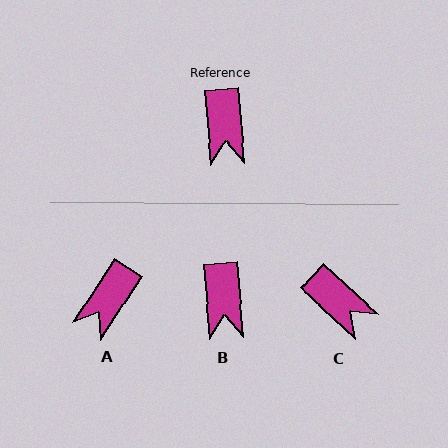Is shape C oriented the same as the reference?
No, it is off by about 43 degrees.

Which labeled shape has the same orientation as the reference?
B.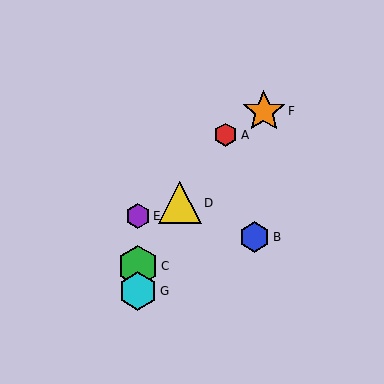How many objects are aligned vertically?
3 objects (C, E, G) are aligned vertically.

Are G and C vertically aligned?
Yes, both are at x≈138.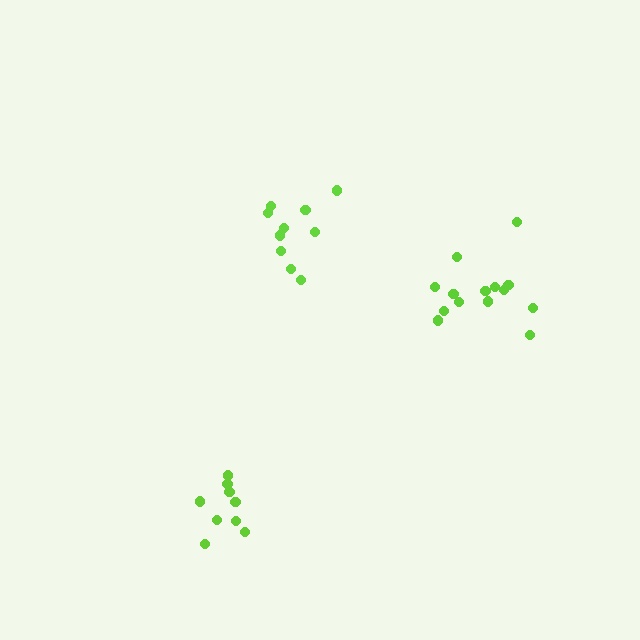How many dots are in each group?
Group 1: 10 dots, Group 2: 9 dots, Group 3: 14 dots (33 total).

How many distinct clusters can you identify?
There are 3 distinct clusters.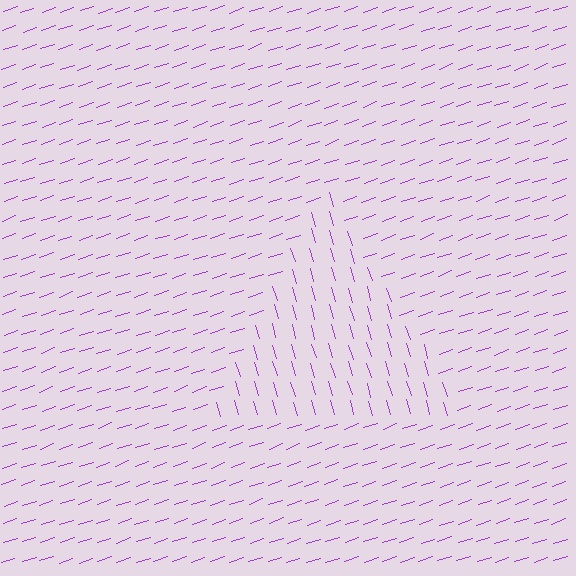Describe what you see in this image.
The image is filled with small purple line segments. A triangle region in the image has lines oriented differently from the surrounding lines, creating a visible texture boundary.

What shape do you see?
I see a triangle.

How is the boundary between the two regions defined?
The boundary is defined purely by a change in line orientation (approximately 88 degrees difference). All lines are the same color and thickness.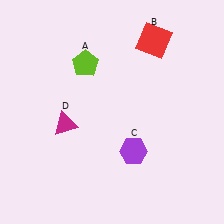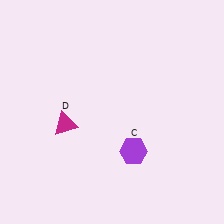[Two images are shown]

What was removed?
The lime pentagon (A), the red square (B) were removed in Image 2.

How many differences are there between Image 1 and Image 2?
There are 2 differences between the two images.